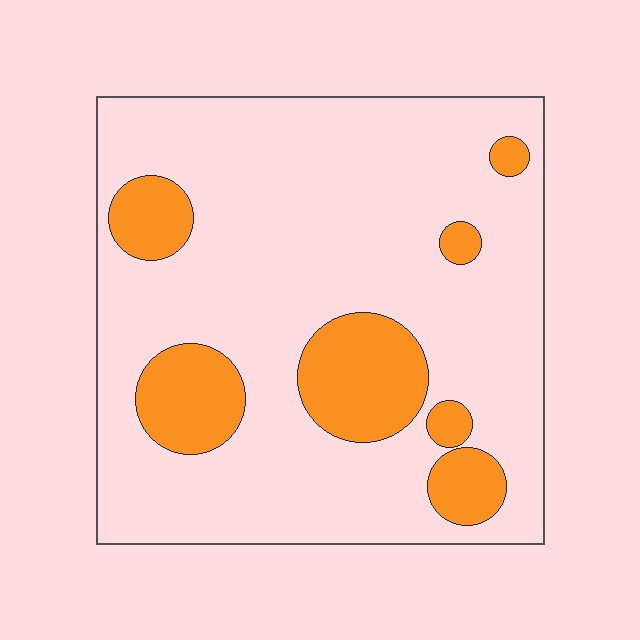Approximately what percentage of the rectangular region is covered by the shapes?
Approximately 20%.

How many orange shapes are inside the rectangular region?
7.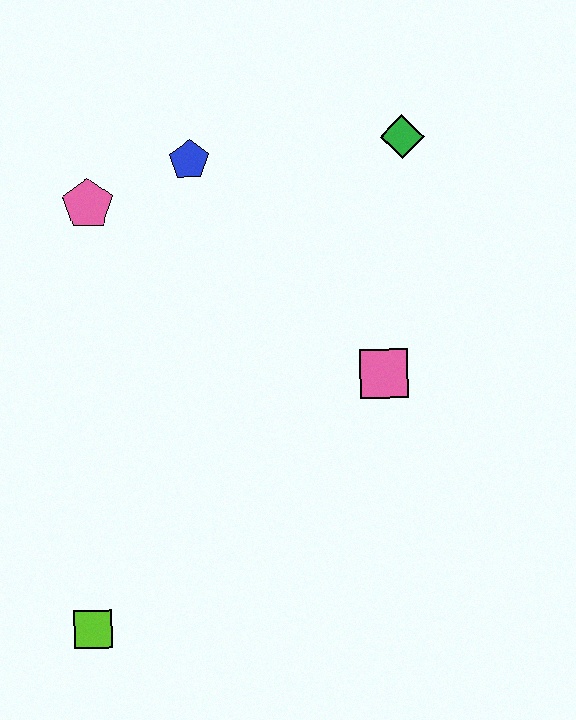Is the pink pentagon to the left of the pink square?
Yes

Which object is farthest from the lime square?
The green diamond is farthest from the lime square.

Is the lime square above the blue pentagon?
No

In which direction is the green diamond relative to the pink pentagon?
The green diamond is to the right of the pink pentagon.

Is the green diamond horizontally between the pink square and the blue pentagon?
No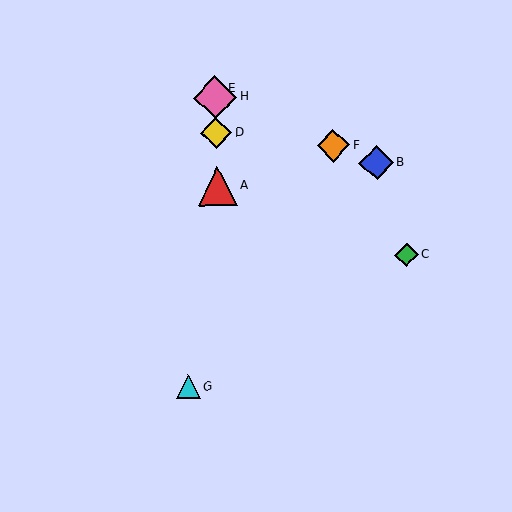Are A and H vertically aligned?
Yes, both are at x≈218.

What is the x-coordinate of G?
Object G is at x≈188.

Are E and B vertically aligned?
No, E is at x≈215 and B is at x≈376.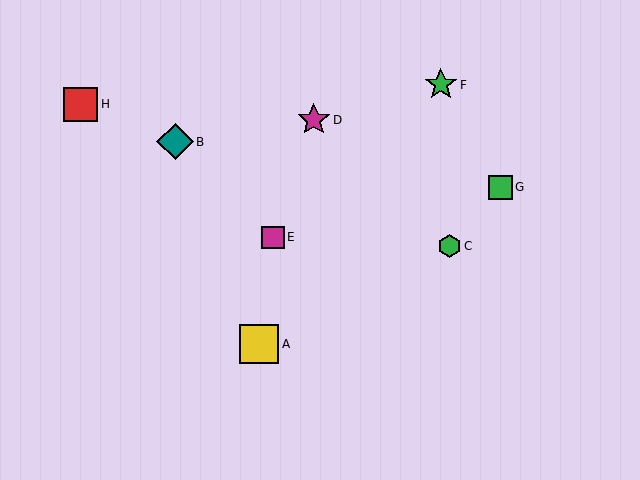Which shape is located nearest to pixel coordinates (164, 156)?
The teal diamond (labeled B) at (175, 142) is nearest to that location.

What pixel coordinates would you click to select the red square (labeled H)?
Click at (81, 104) to select the red square H.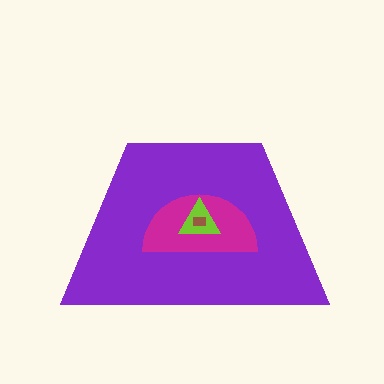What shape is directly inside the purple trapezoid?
The magenta semicircle.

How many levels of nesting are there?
4.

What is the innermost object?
The brown rectangle.